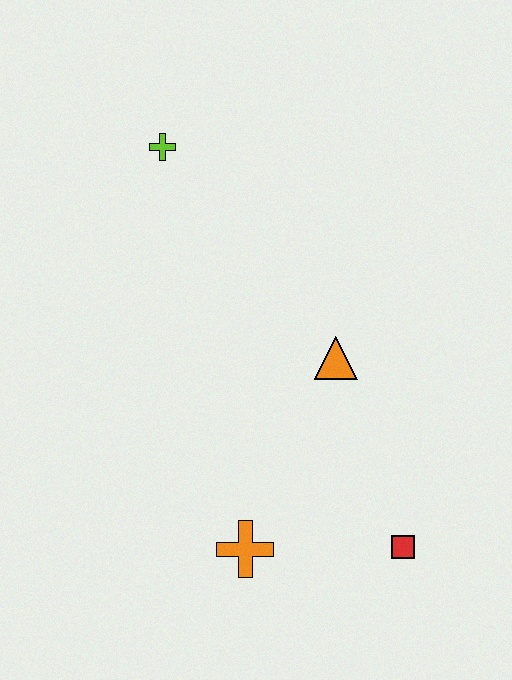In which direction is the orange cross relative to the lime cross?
The orange cross is below the lime cross.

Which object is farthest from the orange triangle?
The lime cross is farthest from the orange triangle.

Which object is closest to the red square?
The orange cross is closest to the red square.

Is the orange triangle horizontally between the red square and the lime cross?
Yes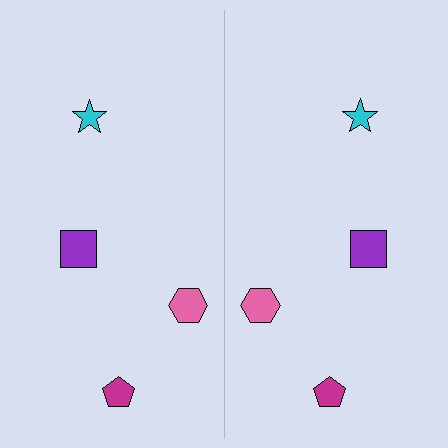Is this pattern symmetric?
Yes, this pattern has bilateral (reflection) symmetry.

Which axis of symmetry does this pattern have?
The pattern has a vertical axis of symmetry running through the center of the image.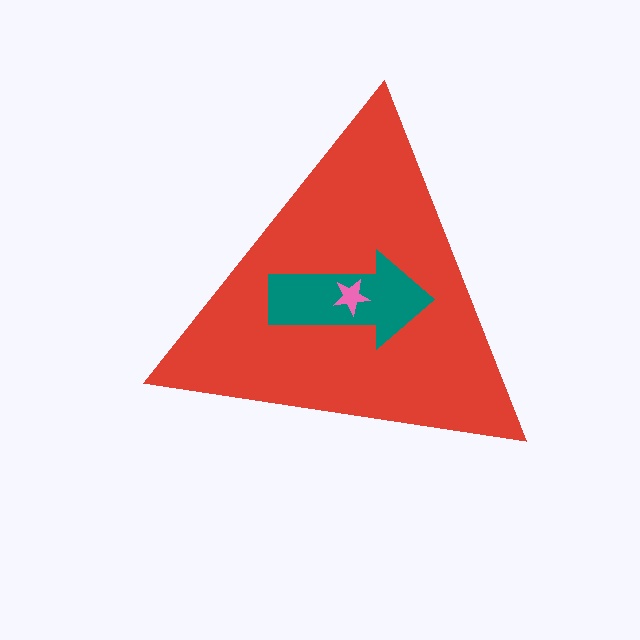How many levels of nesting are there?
3.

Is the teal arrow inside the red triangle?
Yes.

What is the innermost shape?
The pink star.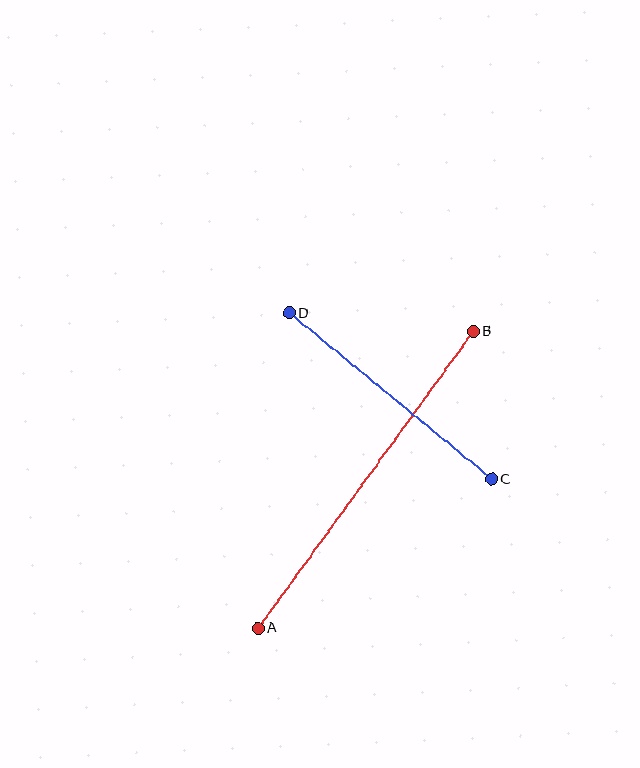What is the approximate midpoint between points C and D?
The midpoint is at approximately (390, 396) pixels.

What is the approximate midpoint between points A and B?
The midpoint is at approximately (366, 480) pixels.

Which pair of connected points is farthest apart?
Points A and B are farthest apart.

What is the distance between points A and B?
The distance is approximately 367 pixels.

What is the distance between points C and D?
The distance is approximately 262 pixels.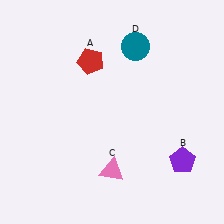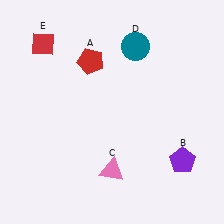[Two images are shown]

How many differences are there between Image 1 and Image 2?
There is 1 difference between the two images.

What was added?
A red diamond (E) was added in Image 2.